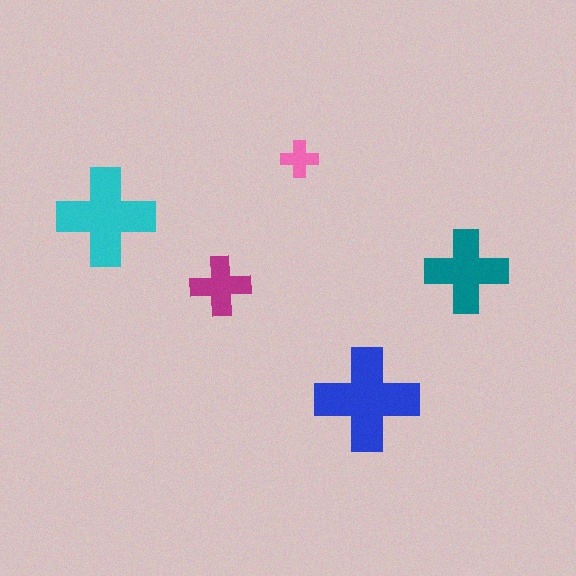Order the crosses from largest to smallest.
the blue one, the cyan one, the teal one, the magenta one, the pink one.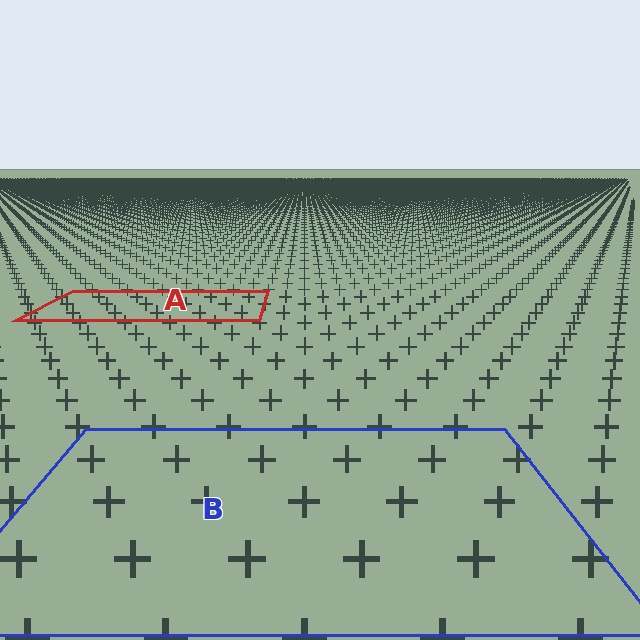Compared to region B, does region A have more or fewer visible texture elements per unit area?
Region A has more texture elements per unit area — they are packed more densely because it is farther away.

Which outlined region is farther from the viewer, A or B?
Region A is farther from the viewer — the texture elements inside it appear smaller and more densely packed.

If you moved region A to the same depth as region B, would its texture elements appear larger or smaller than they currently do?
They would appear larger. At a closer depth, the same texture elements are projected at a bigger on-screen size.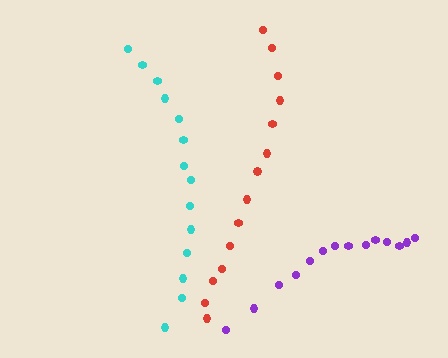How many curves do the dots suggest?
There are 3 distinct paths.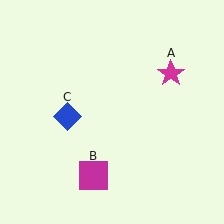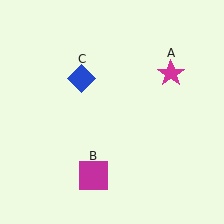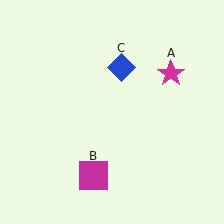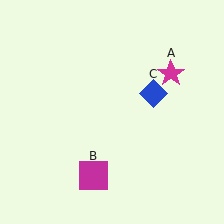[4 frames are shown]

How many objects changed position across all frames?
1 object changed position: blue diamond (object C).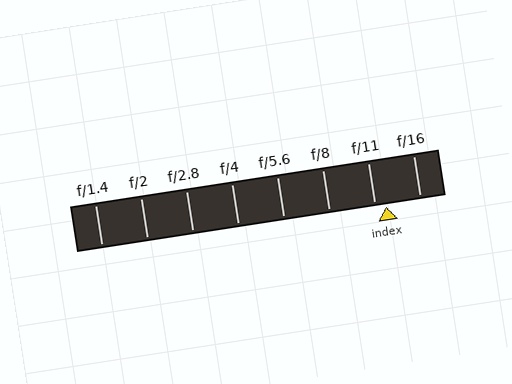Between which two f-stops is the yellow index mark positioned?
The index mark is between f/11 and f/16.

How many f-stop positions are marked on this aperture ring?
There are 8 f-stop positions marked.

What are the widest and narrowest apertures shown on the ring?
The widest aperture shown is f/1.4 and the narrowest is f/16.